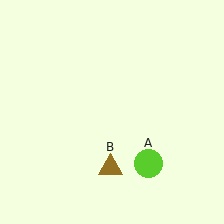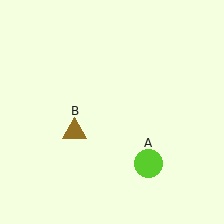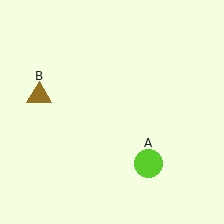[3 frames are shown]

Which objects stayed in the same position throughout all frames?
Lime circle (object A) remained stationary.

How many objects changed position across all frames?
1 object changed position: brown triangle (object B).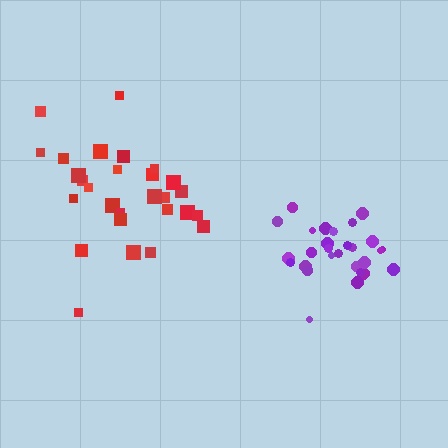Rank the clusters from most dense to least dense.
purple, red.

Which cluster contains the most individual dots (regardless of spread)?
Purple (28).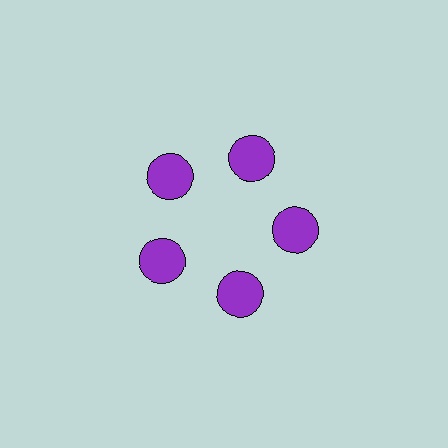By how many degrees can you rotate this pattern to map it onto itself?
The pattern maps onto itself every 72 degrees of rotation.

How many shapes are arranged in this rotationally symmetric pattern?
There are 5 shapes, arranged in 5 groups of 1.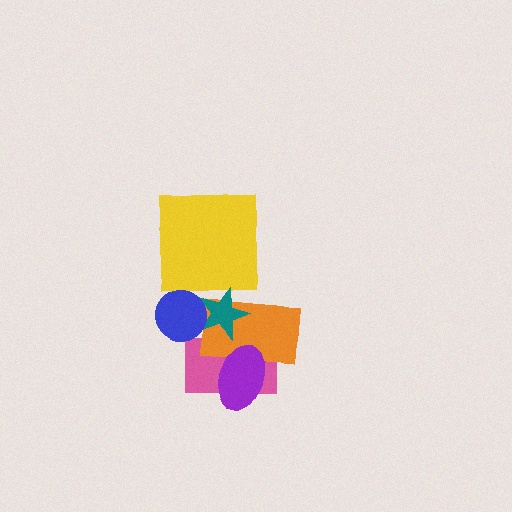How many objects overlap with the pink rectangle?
3 objects overlap with the pink rectangle.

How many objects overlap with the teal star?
3 objects overlap with the teal star.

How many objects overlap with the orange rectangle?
3 objects overlap with the orange rectangle.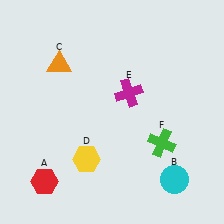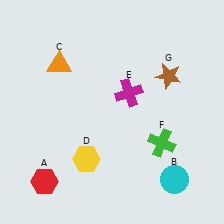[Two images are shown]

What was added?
A brown star (G) was added in Image 2.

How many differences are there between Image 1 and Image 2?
There is 1 difference between the two images.